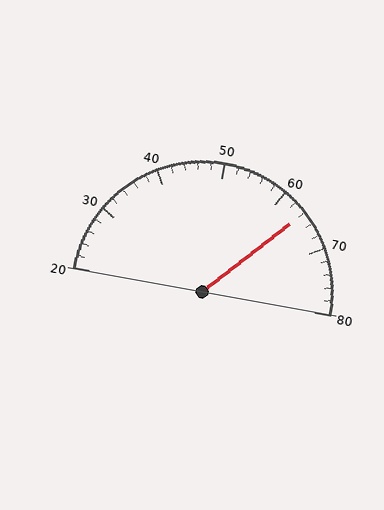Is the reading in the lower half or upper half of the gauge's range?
The reading is in the upper half of the range (20 to 80).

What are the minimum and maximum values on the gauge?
The gauge ranges from 20 to 80.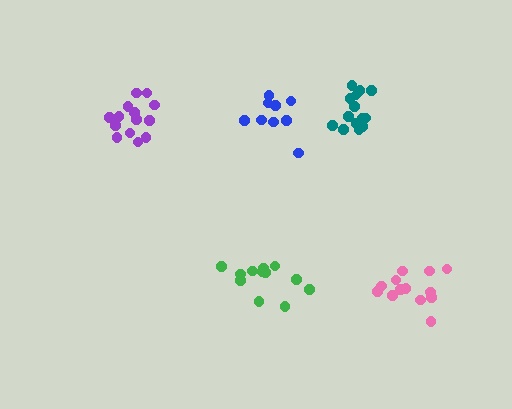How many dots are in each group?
Group 1: 13 dots, Group 2: 14 dots, Group 3: 14 dots, Group 4: 12 dots, Group 5: 9 dots (62 total).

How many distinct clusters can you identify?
There are 5 distinct clusters.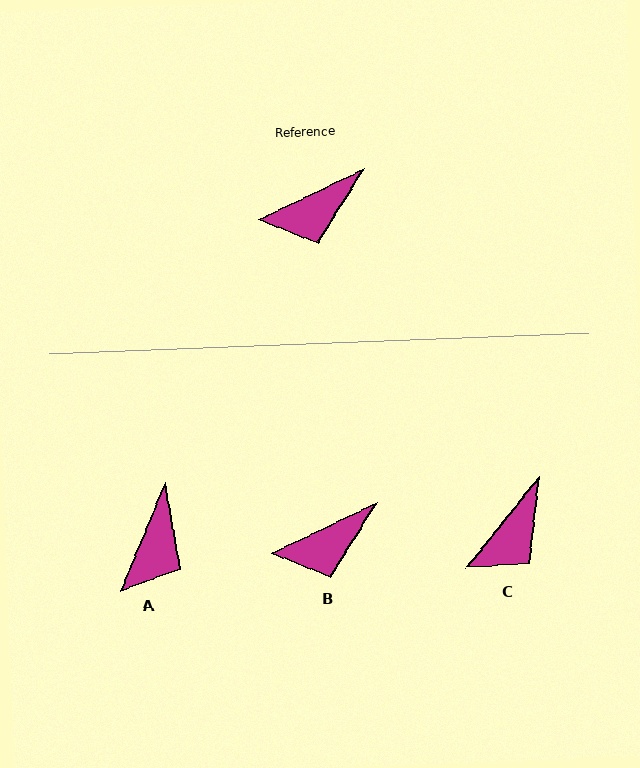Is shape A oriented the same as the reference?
No, it is off by about 41 degrees.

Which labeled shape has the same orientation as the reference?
B.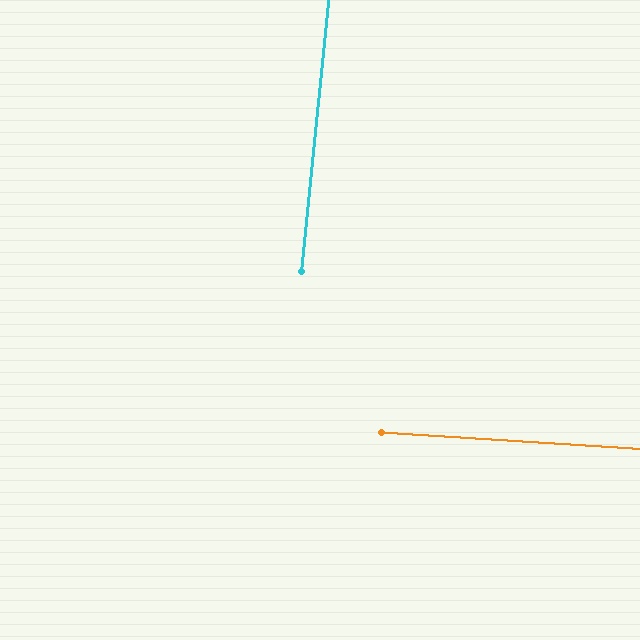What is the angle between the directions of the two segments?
Approximately 88 degrees.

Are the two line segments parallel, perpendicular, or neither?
Perpendicular — they meet at approximately 88°.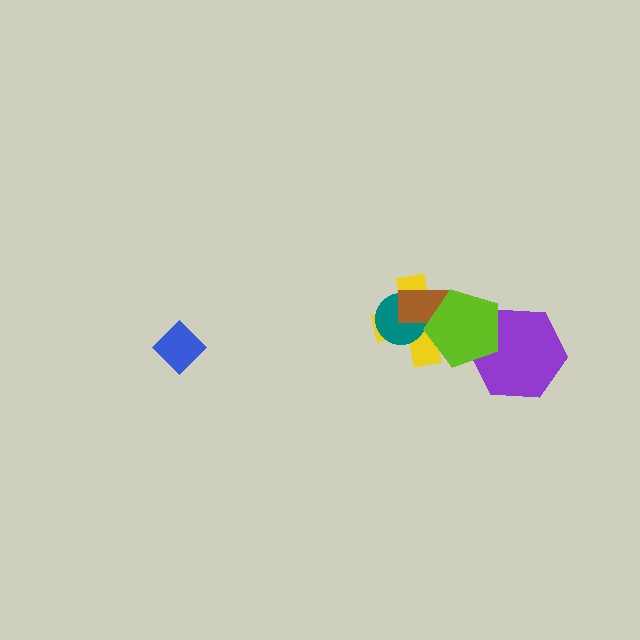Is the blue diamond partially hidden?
No, no other shape covers it.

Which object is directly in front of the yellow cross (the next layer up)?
The teal circle is directly in front of the yellow cross.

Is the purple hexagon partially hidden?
Yes, it is partially covered by another shape.